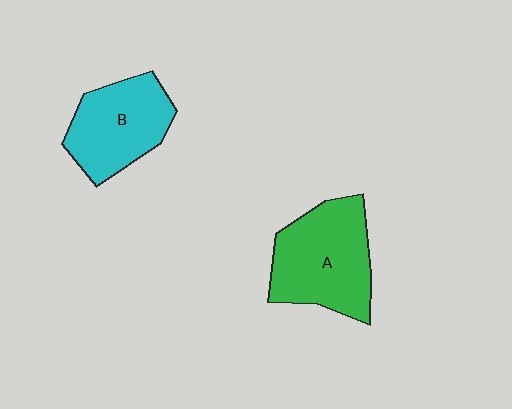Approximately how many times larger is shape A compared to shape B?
Approximately 1.2 times.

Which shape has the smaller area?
Shape B (cyan).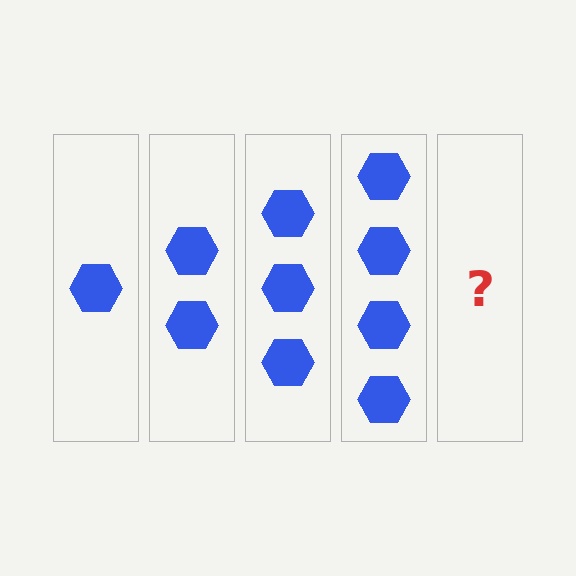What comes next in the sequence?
The next element should be 5 hexagons.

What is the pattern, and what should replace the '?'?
The pattern is that each step adds one more hexagon. The '?' should be 5 hexagons.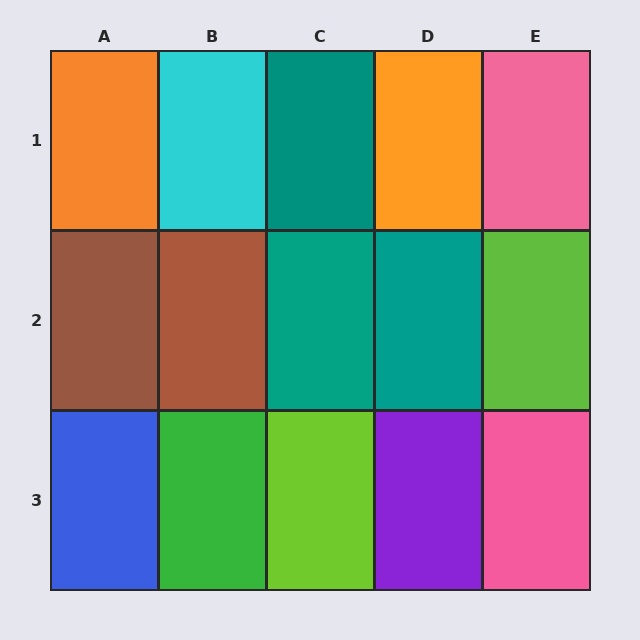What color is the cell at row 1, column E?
Pink.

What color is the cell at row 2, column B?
Brown.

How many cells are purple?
1 cell is purple.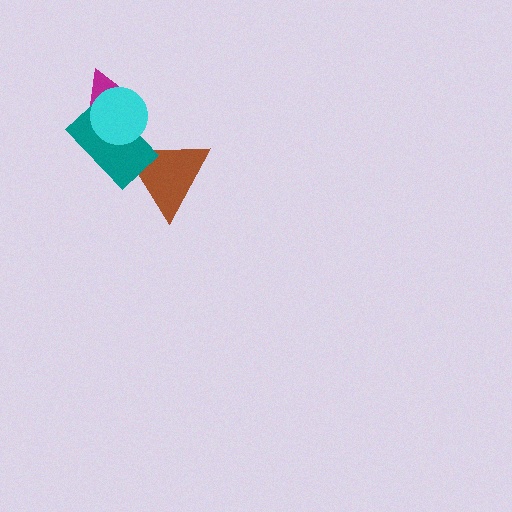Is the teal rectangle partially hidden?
Yes, it is partially covered by another shape.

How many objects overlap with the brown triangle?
1 object overlaps with the brown triangle.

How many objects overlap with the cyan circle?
2 objects overlap with the cyan circle.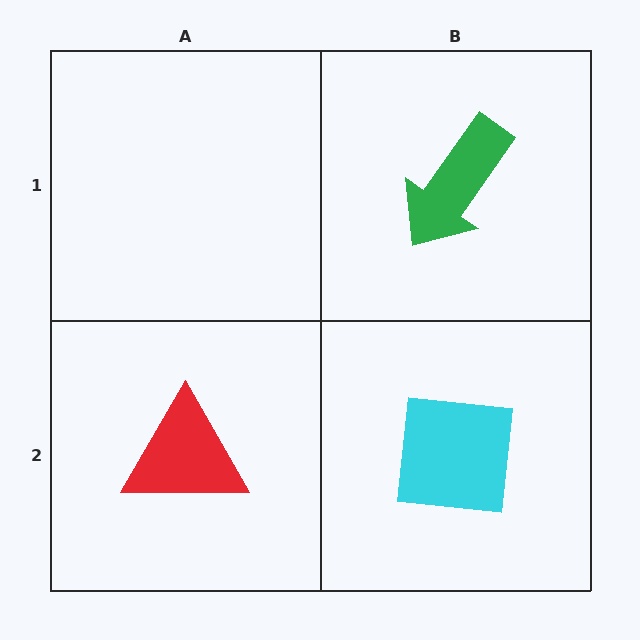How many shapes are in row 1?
1 shape.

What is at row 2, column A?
A red triangle.